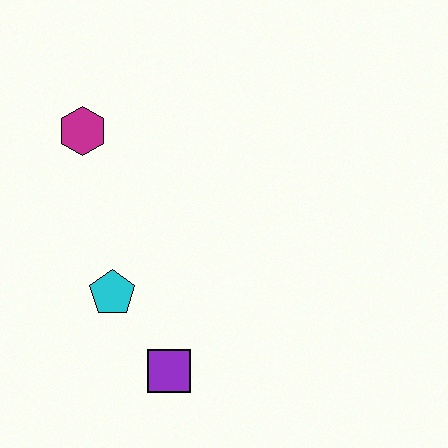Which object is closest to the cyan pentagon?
The purple square is closest to the cyan pentagon.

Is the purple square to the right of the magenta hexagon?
Yes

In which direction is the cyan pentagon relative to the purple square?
The cyan pentagon is above the purple square.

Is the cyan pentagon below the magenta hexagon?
Yes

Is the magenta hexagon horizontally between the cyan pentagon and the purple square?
No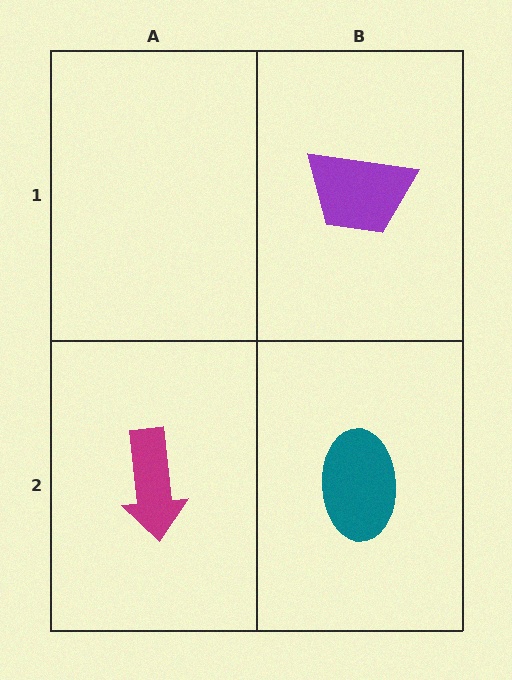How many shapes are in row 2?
2 shapes.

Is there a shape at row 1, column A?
No, that cell is empty.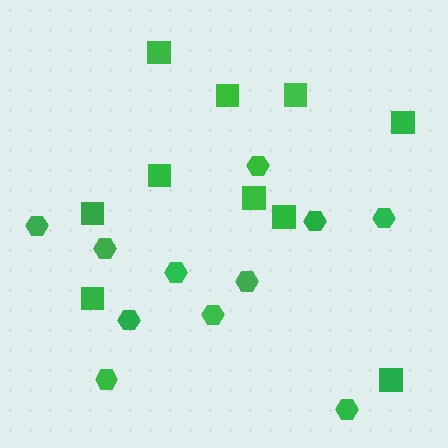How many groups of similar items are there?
There are 2 groups: one group of hexagons (11) and one group of squares (10).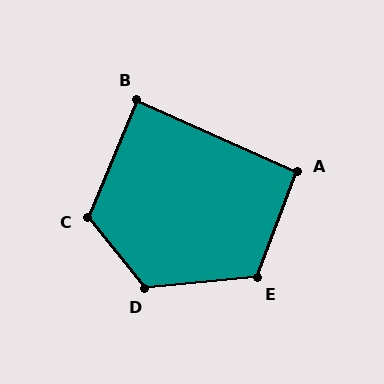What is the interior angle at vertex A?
Approximately 93 degrees (approximately right).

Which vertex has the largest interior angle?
D, at approximately 123 degrees.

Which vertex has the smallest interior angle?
B, at approximately 89 degrees.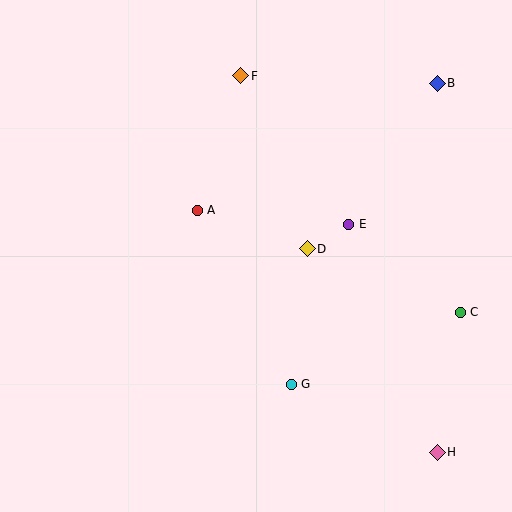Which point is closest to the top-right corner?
Point B is closest to the top-right corner.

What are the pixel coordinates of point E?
Point E is at (349, 224).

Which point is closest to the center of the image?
Point D at (307, 249) is closest to the center.